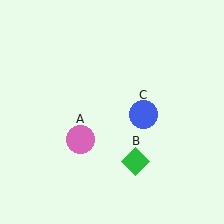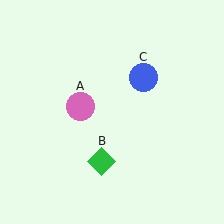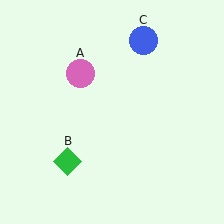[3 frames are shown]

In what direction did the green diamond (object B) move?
The green diamond (object B) moved left.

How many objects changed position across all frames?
3 objects changed position: pink circle (object A), green diamond (object B), blue circle (object C).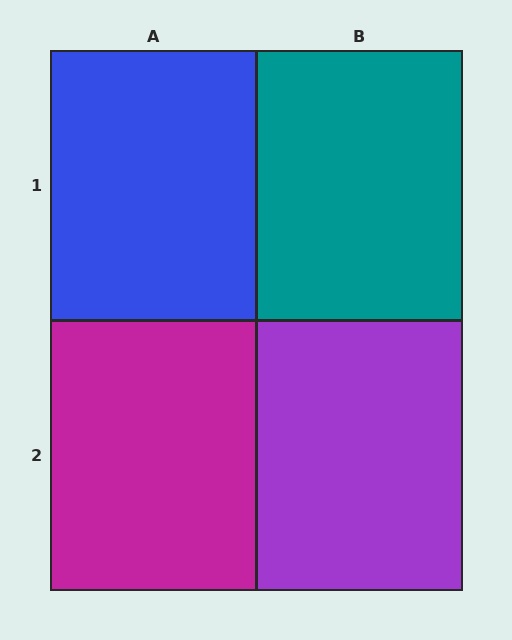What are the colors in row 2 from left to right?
Magenta, purple.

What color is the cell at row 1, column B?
Teal.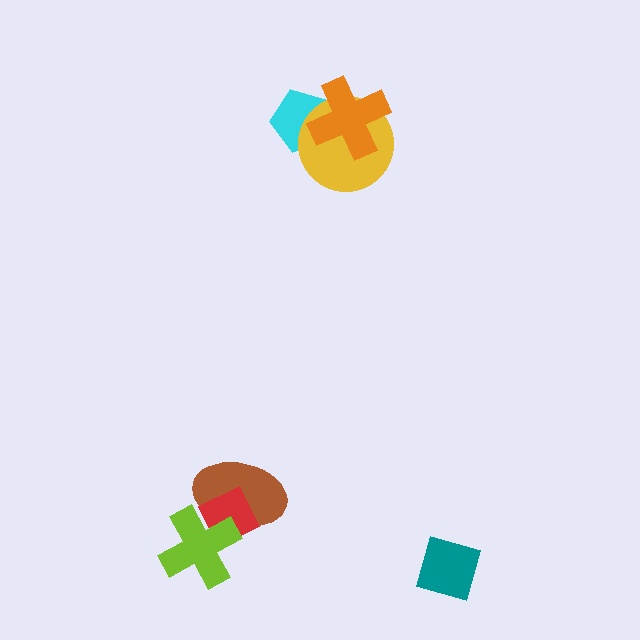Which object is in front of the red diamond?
The lime cross is in front of the red diamond.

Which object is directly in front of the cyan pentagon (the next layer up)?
The yellow circle is directly in front of the cyan pentagon.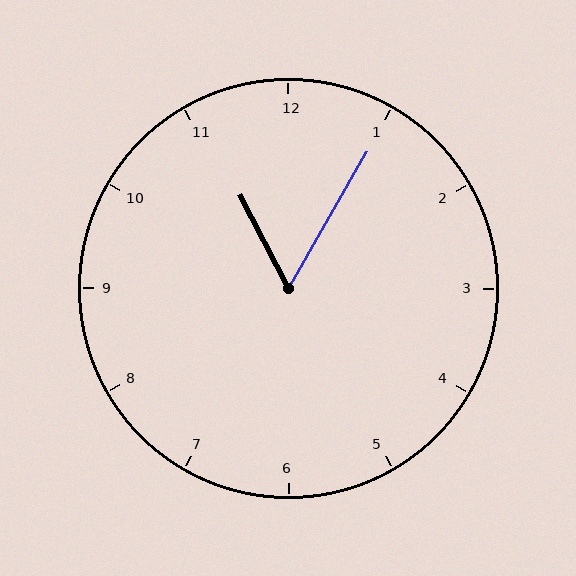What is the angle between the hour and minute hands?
Approximately 58 degrees.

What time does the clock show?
11:05.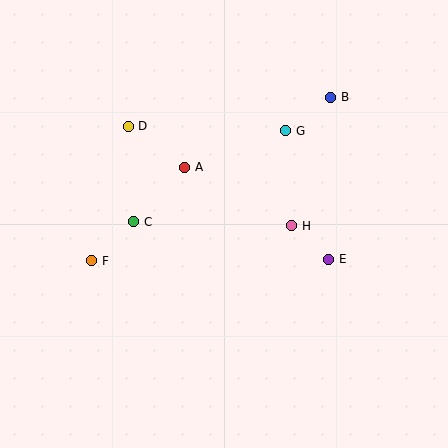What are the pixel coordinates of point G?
Point G is at (285, 131).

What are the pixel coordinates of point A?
Point A is at (185, 167).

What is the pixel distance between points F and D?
The distance between F and D is 139 pixels.